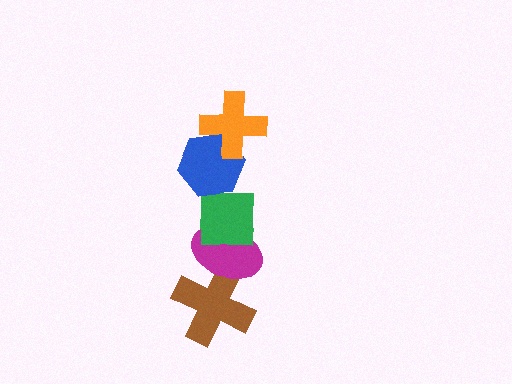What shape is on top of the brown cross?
The magenta ellipse is on top of the brown cross.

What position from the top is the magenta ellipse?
The magenta ellipse is 4th from the top.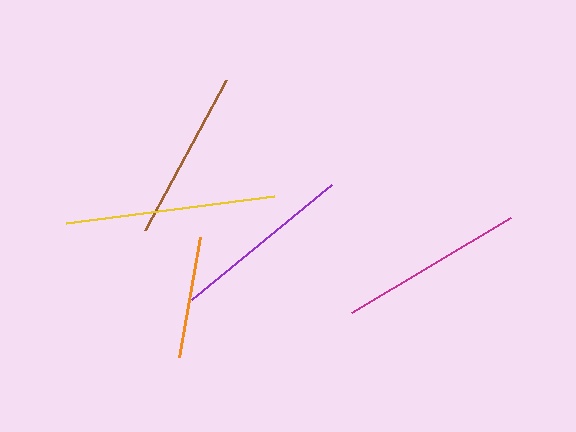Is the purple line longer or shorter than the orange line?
The purple line is longer than the orange line.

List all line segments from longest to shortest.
From longest to shortest: yellow, magenta, purple, brown, orange.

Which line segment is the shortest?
The orange line is the shortest at approximately 122 pixels.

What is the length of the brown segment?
The brown segment is approximately 171 pixels long.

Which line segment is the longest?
The yellow line is the longest at approximately 210 pixels.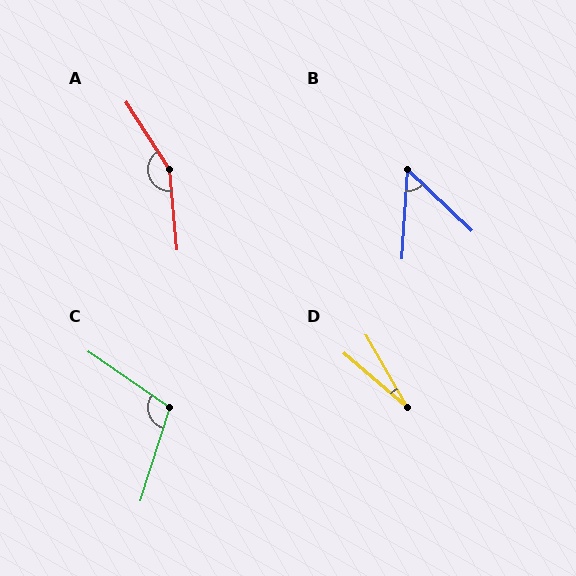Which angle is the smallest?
D, at approximately 20 degrees.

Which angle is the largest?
A, at approximately 152 degrees.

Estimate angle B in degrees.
Approximately 50 degrees.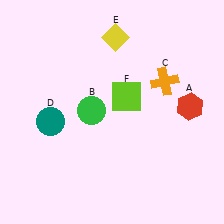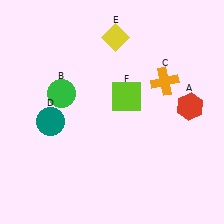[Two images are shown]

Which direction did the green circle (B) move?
The green circle (B) moved left.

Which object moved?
The green circle (B) moved left.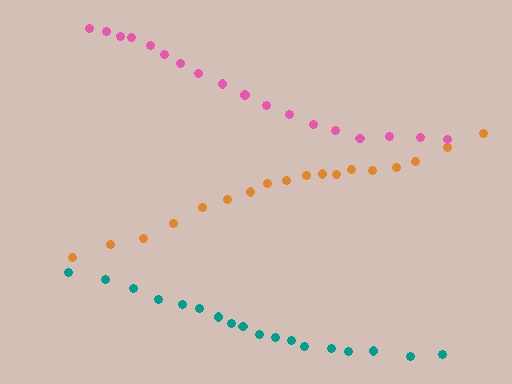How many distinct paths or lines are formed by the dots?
There are 3 distinct paths.